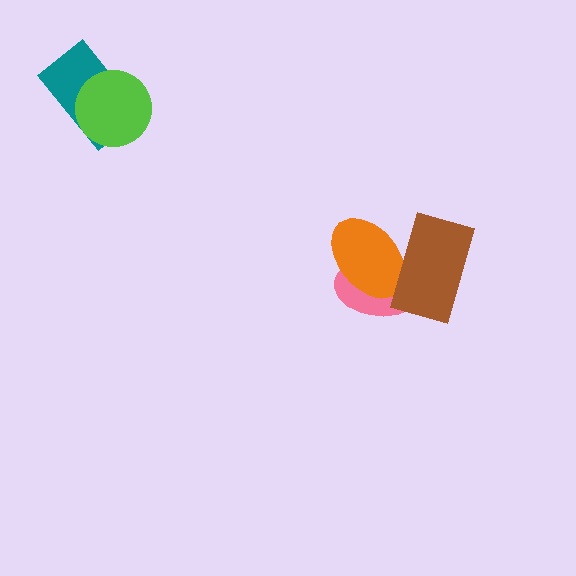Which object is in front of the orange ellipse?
The brown rectangle is in front of the orange ellipse.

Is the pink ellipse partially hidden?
Yes, it is partially covered by another shape.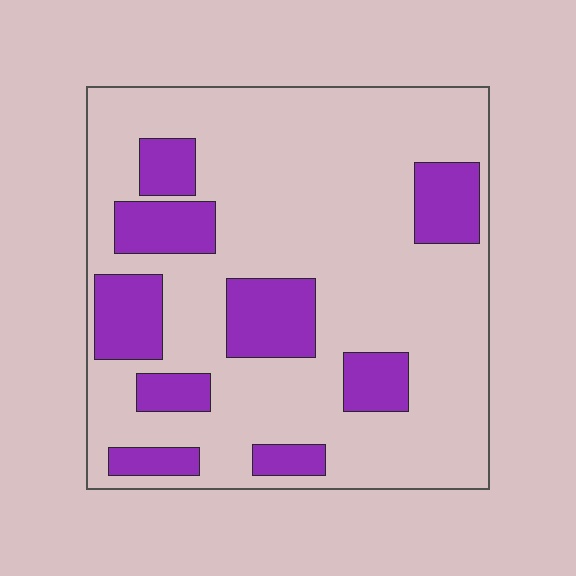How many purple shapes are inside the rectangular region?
9.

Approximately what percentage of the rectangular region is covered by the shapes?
Approximately 25%.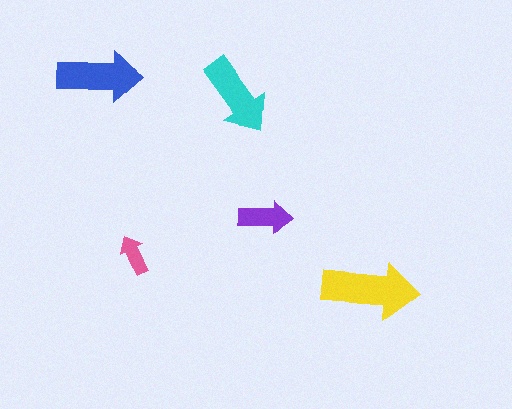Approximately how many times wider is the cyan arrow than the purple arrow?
About 1.5 times wider.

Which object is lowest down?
The yellow arrow is bottommost.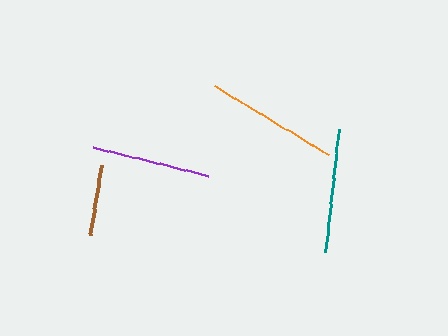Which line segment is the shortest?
The brown line is the shortest at approximately 72 pixels.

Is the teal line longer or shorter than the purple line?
The teal line is longer than the purple line.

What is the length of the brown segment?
The brown segment is approximately 72 pixels long.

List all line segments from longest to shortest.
From longest to shortest: orange, teal, purple, brown.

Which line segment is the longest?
The orange line is the longest at approximately 132 pixels.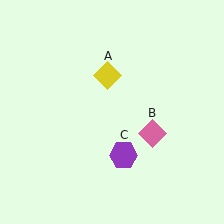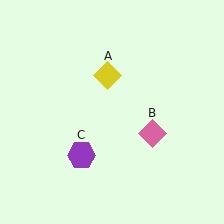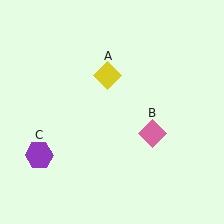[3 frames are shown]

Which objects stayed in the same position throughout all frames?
Yellow diamond (object A) and pink diamond (object B) remained stationary.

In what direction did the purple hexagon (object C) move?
The purple hexagon (object C) moved left.